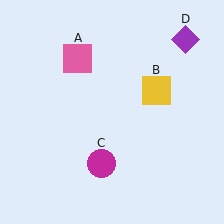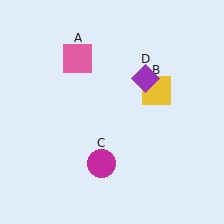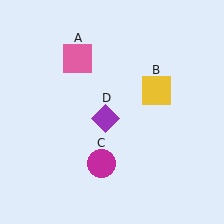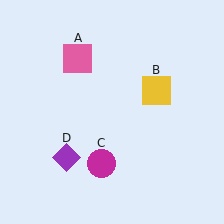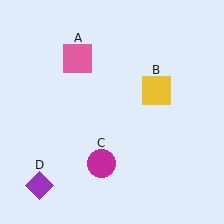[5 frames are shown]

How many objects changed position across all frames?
1 object changed position: purple diamond (object D).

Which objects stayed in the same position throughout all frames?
Pink square (object A) and yellow square (object B) and magenta circle (object C) remained stationary.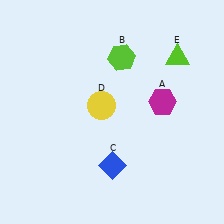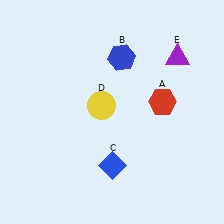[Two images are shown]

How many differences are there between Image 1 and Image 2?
There are 3 differences between the two images.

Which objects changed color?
A changed from magenta to red. B changed from lime to blue. E changed from lime to purple.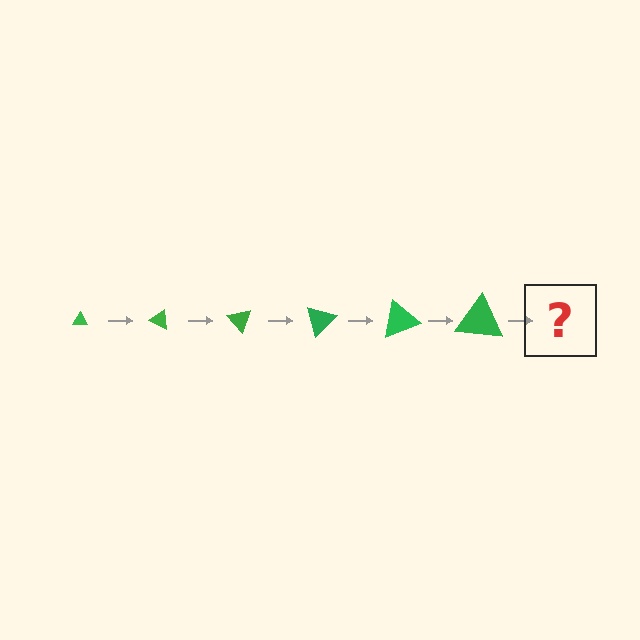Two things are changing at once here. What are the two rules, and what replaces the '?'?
The two rules are that the triangle grows larger each step and it rotates 25 degrees each step. The '?' should be a triangle, larger than the previous one and rotated 150 degrees from the start.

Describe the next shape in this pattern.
It should be a triangle, larger than the previous one and rotated 150 degrees from the start.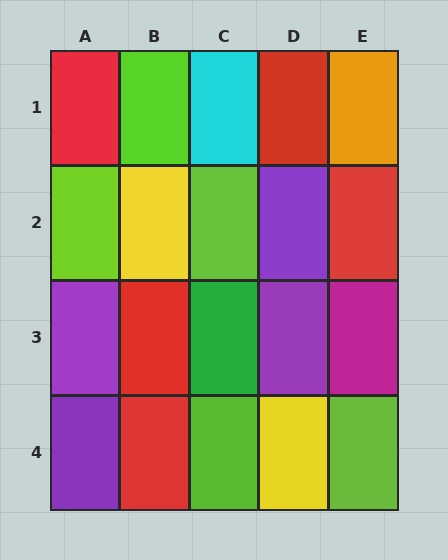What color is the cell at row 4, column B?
Red.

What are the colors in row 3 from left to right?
Purple, red, green, purple, magenta.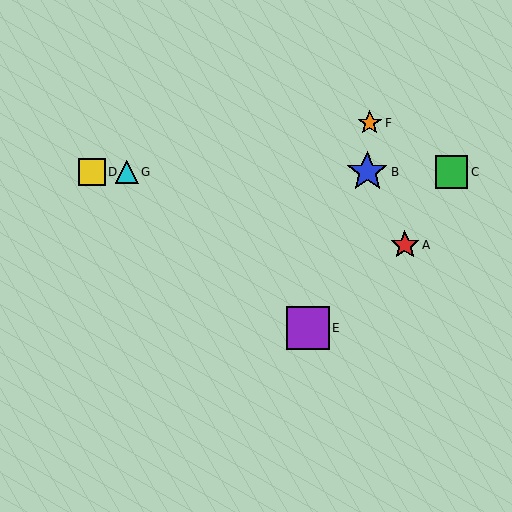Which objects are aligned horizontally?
Objects B, C, D, G are aligned horizontally.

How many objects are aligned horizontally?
4 objects (B, C, D, G) are aligned horizontally.